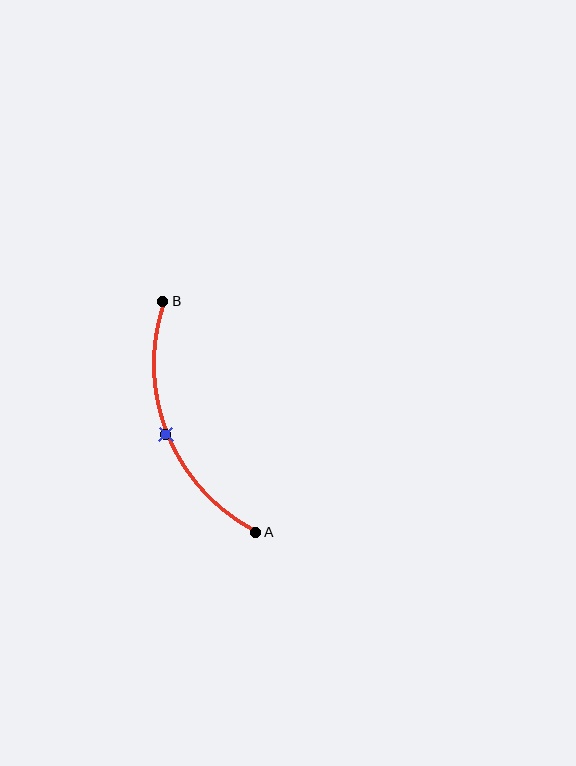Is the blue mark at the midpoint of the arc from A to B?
Yes. The blue mark lies on the arc at equal arc-length from both A and B — it is the arc midpoint.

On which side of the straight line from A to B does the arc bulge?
The arc bulges to the left of the straight line connecting A and B.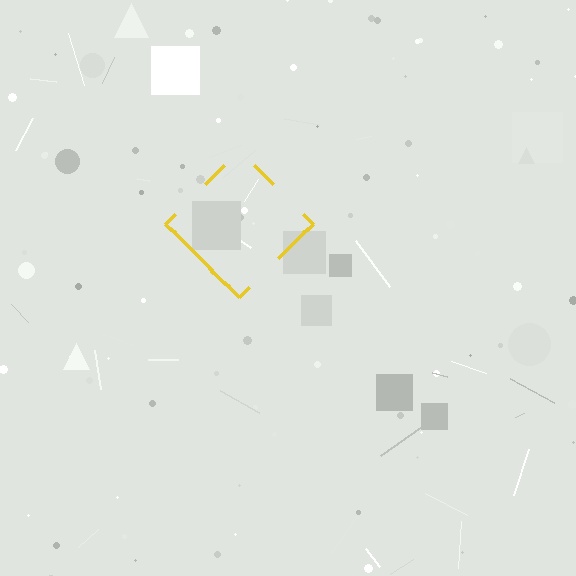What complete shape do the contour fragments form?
The contour fragments form a diamond.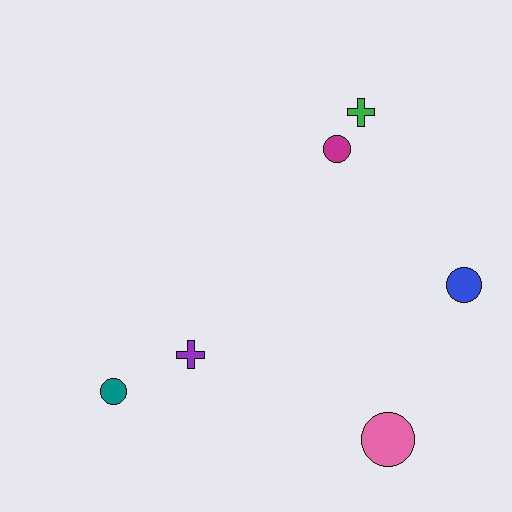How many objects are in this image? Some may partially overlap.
There are 6 objects.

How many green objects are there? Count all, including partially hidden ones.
There is 1 green object.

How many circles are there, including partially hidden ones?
There are 4 circles.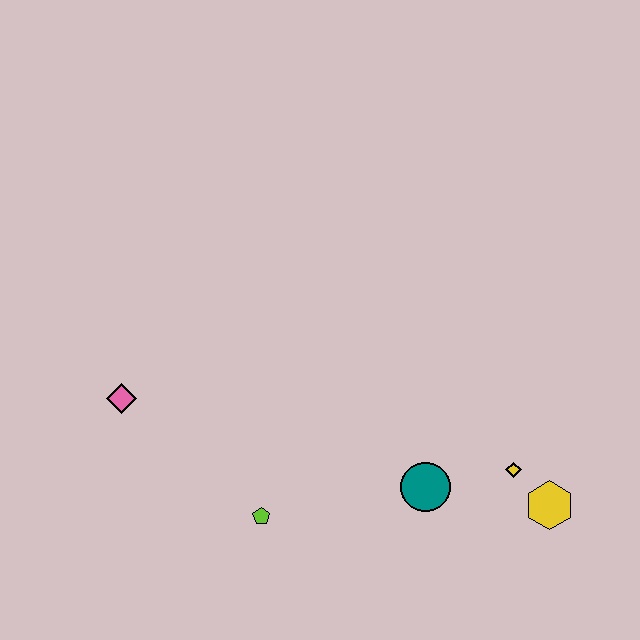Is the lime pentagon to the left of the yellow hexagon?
Yes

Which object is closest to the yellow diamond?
The yellow hexagon is closest to the yellow diamond.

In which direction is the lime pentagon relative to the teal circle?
The lime pentagon is to the left of the teal circle.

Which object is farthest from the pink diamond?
The yellow hexagon is farthest from the pink diamond.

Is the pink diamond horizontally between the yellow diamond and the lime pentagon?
No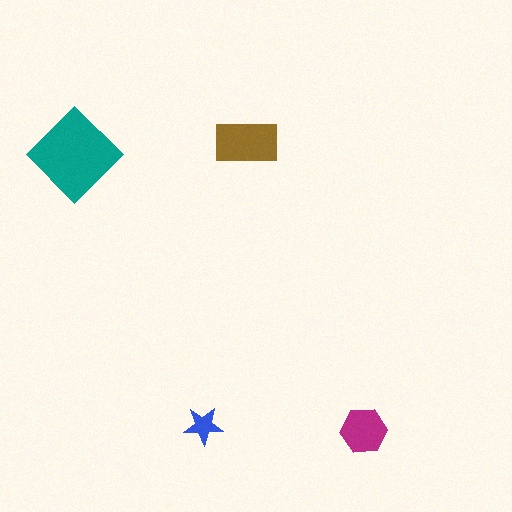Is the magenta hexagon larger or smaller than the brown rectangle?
Smaller.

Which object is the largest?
The teal diamond.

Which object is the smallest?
The blue star.